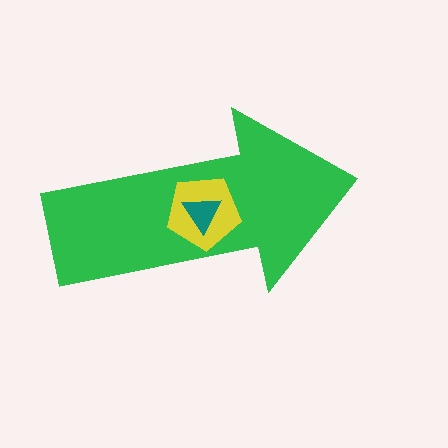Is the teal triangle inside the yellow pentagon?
Yes.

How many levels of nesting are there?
3.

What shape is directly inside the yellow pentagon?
The teal triangle.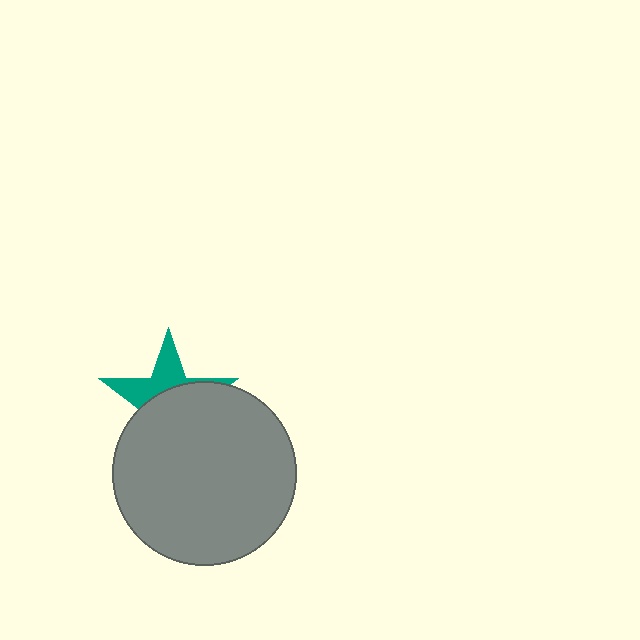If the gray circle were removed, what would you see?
You would see the complete teal star.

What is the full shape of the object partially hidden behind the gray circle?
The partially hidden object is a teal star.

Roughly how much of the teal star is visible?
A small part of it is visible (roughly 38%).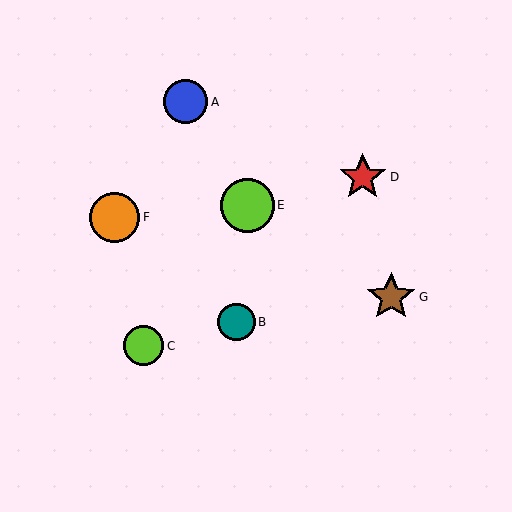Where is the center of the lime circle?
The center of the lime circle is at (248, 205).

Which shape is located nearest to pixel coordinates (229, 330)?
The teal circle (labeled B) at (236, 322) is nearest to that location.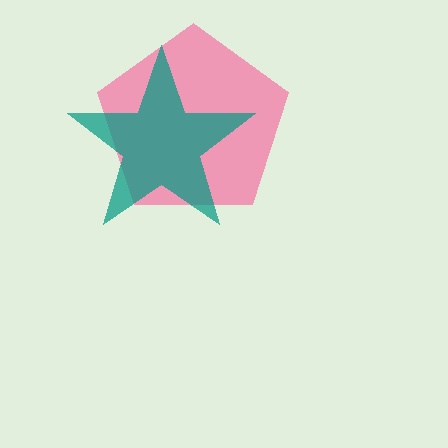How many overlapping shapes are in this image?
There are 2 overlapping shapes in the image.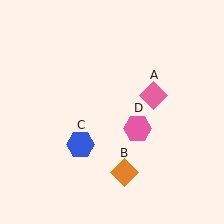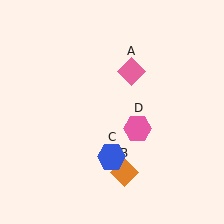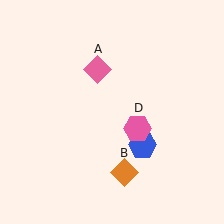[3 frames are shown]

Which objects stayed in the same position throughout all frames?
Orange diamond (object B) and pink hexagon (object D) remained stationary.